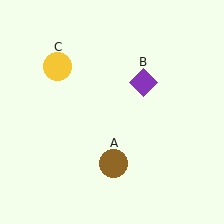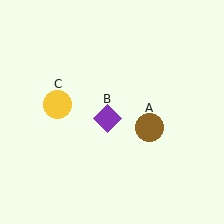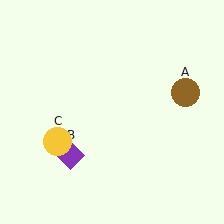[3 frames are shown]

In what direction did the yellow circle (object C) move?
The yellow circle (object C) moved down.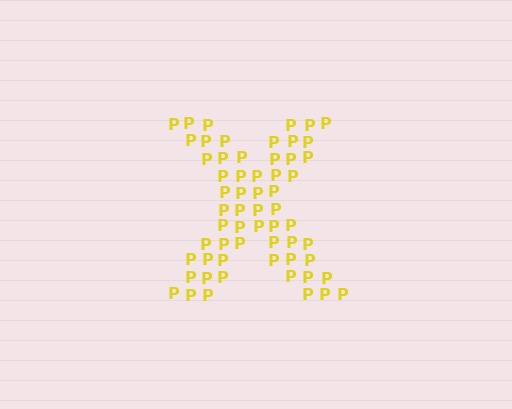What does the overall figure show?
The overall figure shows the letter X.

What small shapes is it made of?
It is made of small letter P's.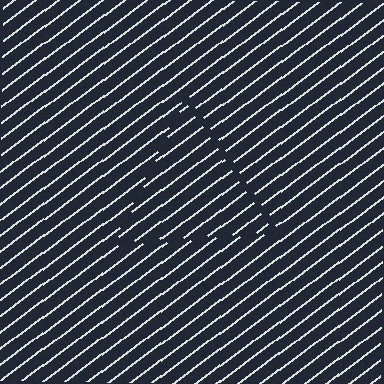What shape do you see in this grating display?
An illusory triangle. The interior of the shape contains the same grating, shifted by half a period — the contour is defined by the phase discontinuity where line-ends from the inner and outer gratings abut.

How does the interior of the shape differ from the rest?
The interior of the shape contains the same grating, shifted by half a period — the contour is defined by the phase discontinuity where line-ends from the inner and outer gratings abut.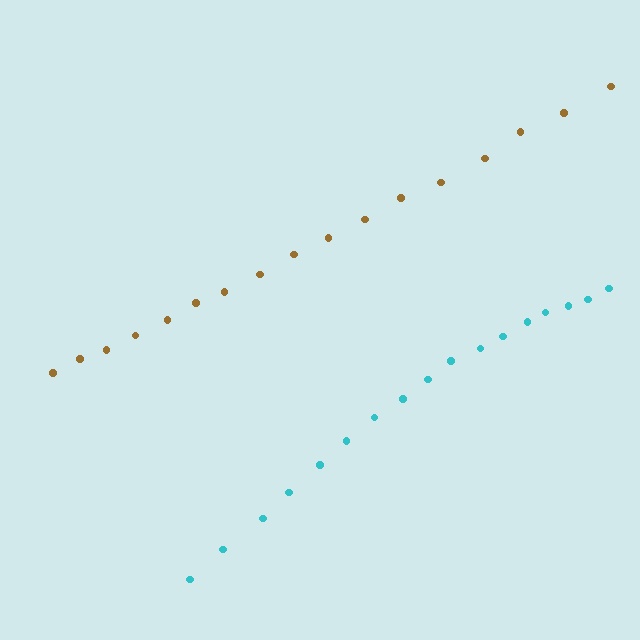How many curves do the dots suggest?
There are 2 distinct paths.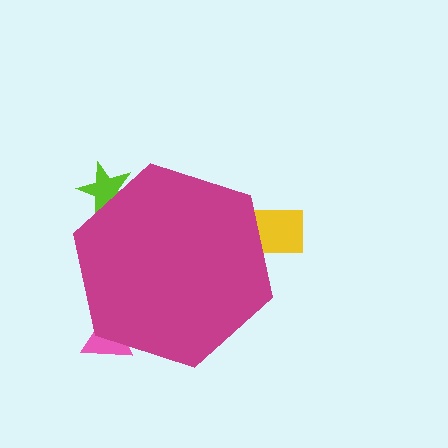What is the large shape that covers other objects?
A magenta hexagon.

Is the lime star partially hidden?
Yes, the lime star is partially hidden behind the magenta hexagon.